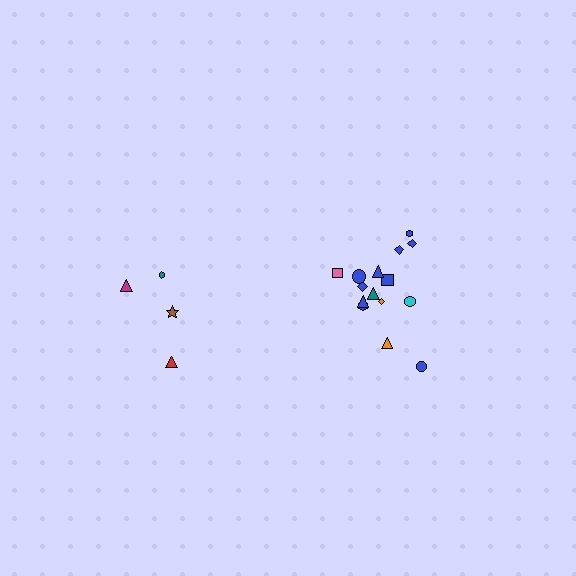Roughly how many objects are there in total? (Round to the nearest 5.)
Roughly 20 objects in total.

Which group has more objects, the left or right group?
The right group.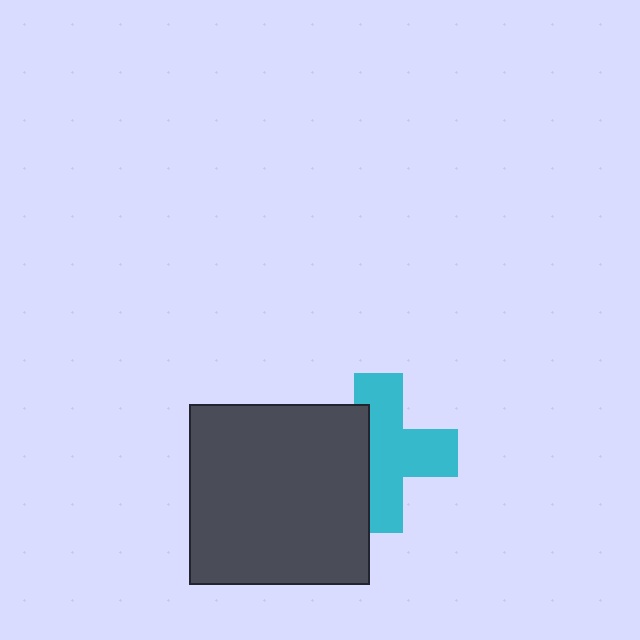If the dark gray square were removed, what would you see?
You would see the complete cyan cross.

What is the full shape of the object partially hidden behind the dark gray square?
The partially hidden object is a cyan cross.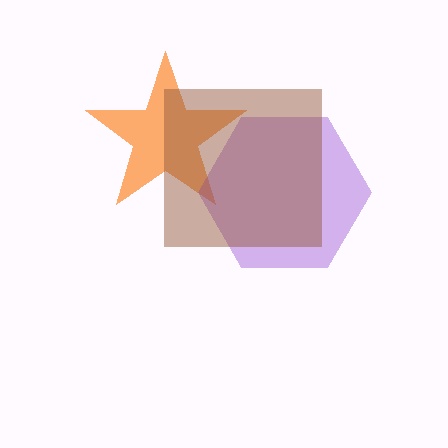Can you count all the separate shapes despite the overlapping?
Yes, there are 3 separate shapes.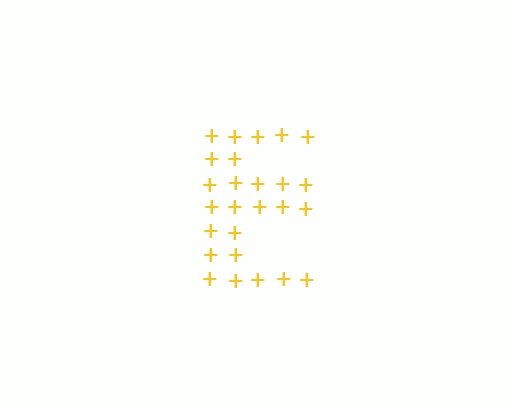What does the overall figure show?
The overall figure shows the letter E.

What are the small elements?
The small elements are plus signs.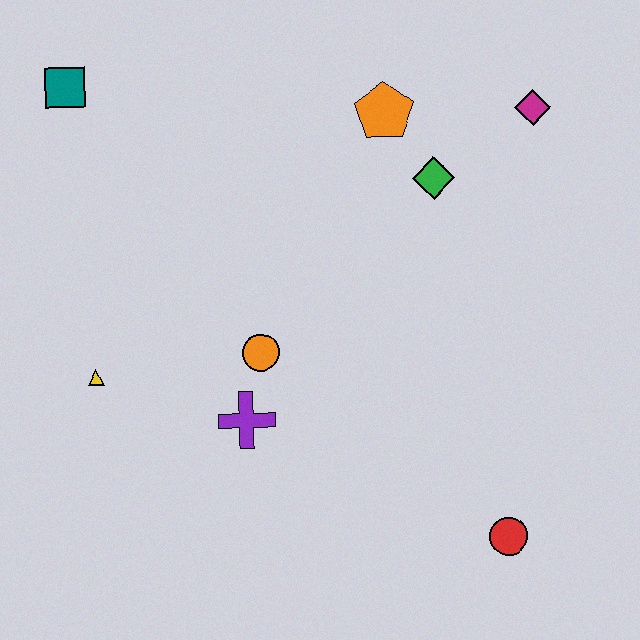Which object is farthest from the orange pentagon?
The red circle is farthest from the orange pentagon.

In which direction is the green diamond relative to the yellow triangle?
The green diamond is to the right of the yellow triangle.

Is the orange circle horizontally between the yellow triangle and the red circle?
Yes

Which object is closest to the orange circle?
The purple cross is closest to the orange circle.